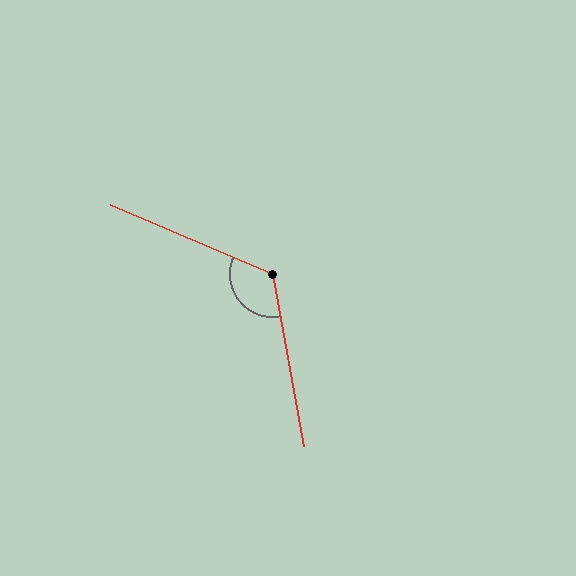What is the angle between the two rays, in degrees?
Approximately 123 degrees.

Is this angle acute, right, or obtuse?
It is obtuse.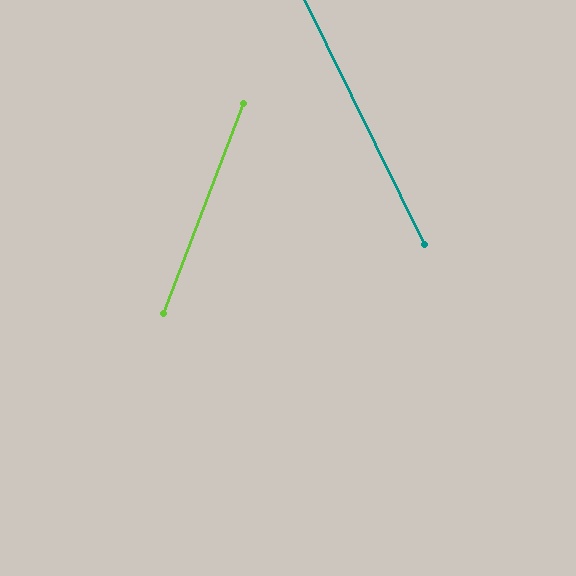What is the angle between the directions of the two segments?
Approximately 47 degrees.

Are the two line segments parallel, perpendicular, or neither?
Neither parallel nor perpendicular — they differ by about 47°.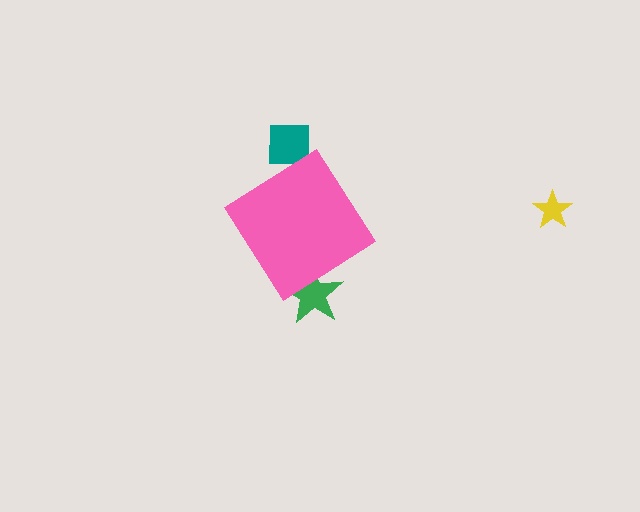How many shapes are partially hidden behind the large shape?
2 shapes are partially hidden.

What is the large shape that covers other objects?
A pink diamond.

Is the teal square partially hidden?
Yes, the teal square is partially hidden behind the pink diamond.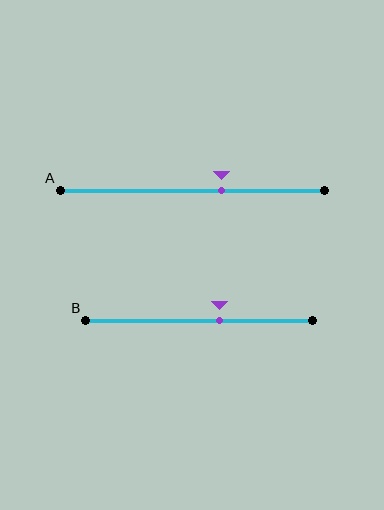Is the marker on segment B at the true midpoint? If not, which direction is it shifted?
No, the marker on segment B is shifted to the right by about 9% of the segment length.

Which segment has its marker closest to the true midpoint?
Segment B has its marker closest to the true midpoint.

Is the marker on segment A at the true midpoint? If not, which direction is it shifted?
No, the marker on segment A is shifted to the right by about 11% of the segment length.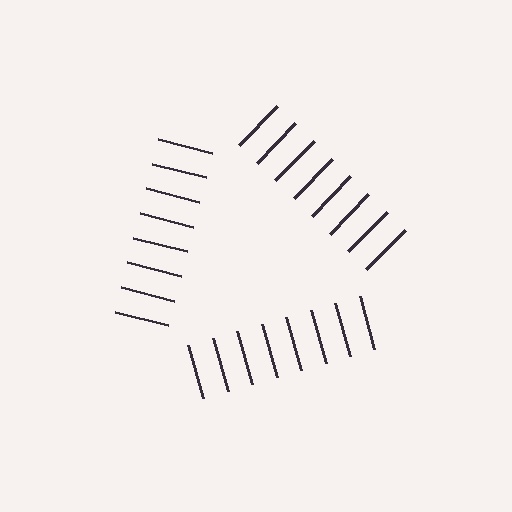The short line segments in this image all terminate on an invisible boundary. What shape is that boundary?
An illusory triangle — the line segments terminate on its edges but no continuous stroke is drawn.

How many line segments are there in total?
24 — 8 along each of the 3 edges.